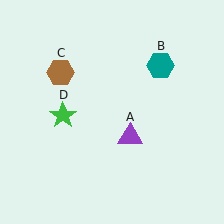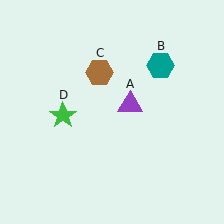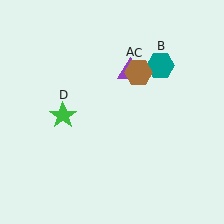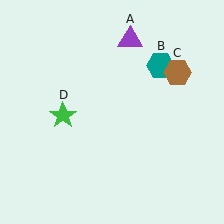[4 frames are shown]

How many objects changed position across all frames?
2 objects changed position: purple triangle (object A), brown hexagon (object C).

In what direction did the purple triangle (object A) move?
The purple triangle (object A) moved up.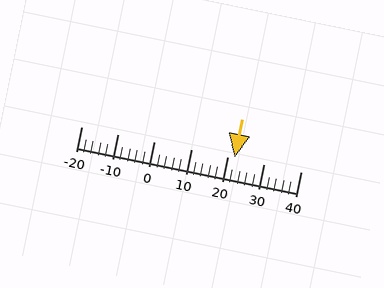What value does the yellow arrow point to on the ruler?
The yellow arrow points to approximately 22.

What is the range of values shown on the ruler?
The ruler shows values from -20 to 40.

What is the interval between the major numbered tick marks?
The major tick marks are spaced 10 units apart.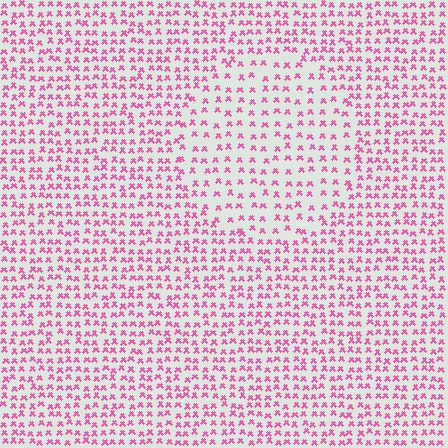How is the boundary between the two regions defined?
The boundary is defined by a change in element density (approximately 1.7x ratio). All elements are the same color, size, and shape.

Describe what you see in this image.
The image contains small pink elements arranged at two different densities. A circle-shaped region is visible where the elements are less densely packed than the surrounding area.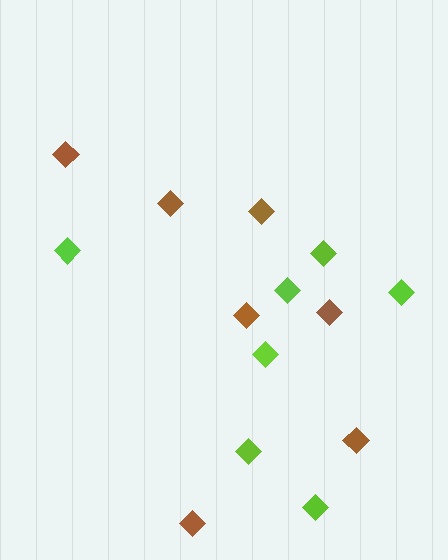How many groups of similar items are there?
There are 2 groups: one group of lime diamonds (7) and one group of brown diamonds (7).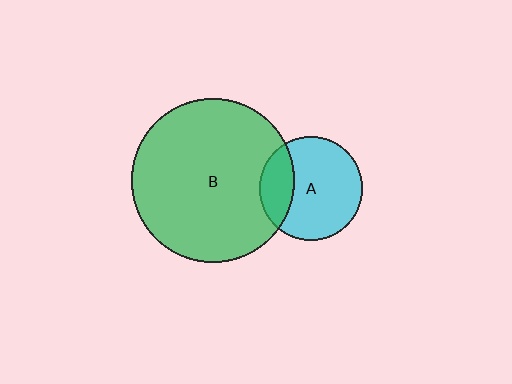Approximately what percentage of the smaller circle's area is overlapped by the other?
Approximately 25%.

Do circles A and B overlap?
Yes.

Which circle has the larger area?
Circle B (green).